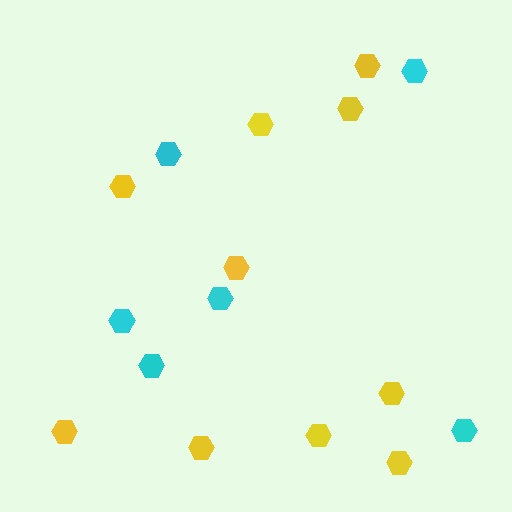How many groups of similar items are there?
There are 2 groups: one group of yellow hexagons (10) and one group of cyan hexagons (6).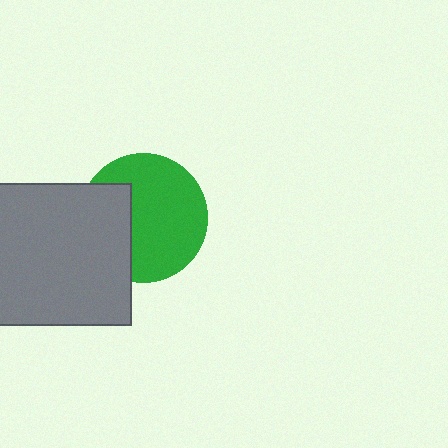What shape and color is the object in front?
The object in front is a gray square.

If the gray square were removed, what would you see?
You would see the complete green circle.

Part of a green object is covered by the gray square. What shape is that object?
It is a circle.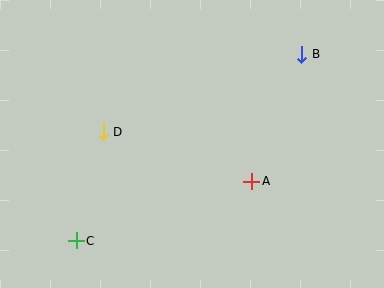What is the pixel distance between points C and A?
The distance between C and A is 185 pixels.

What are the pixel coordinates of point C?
Point C is at (76, 241).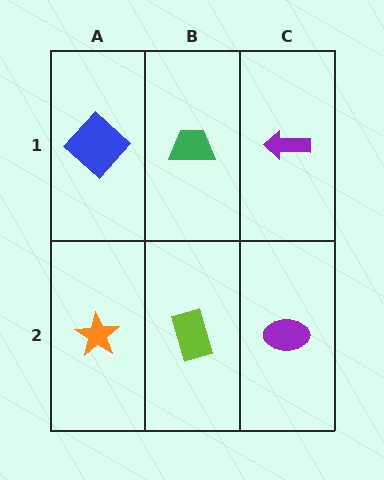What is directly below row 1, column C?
A purple ellipse.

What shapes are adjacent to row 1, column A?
An orange star (row 2, column A), a green trapezoid (row 1, column B).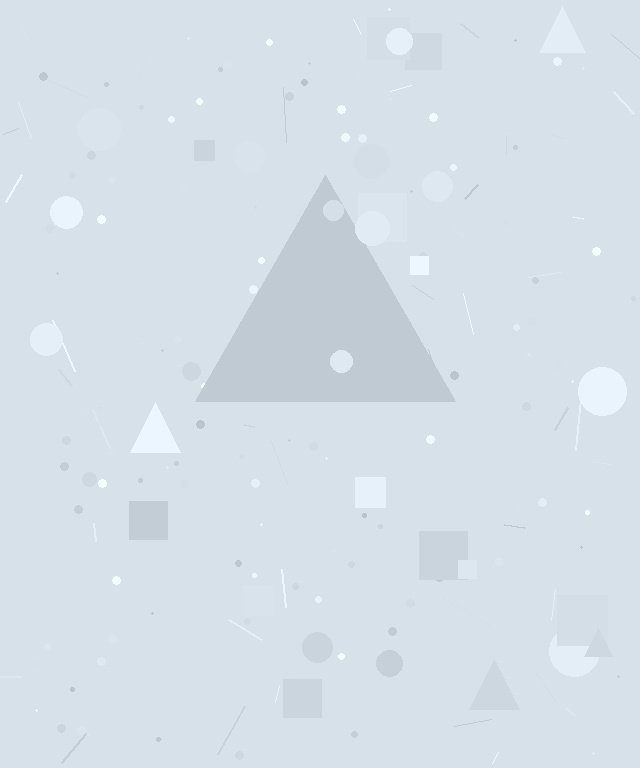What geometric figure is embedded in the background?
A triangle is embedded in the background.